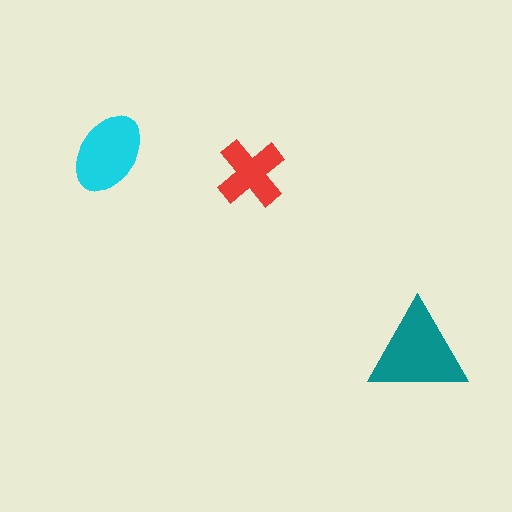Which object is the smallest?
The red cross.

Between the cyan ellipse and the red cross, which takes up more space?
The cyan ellipse.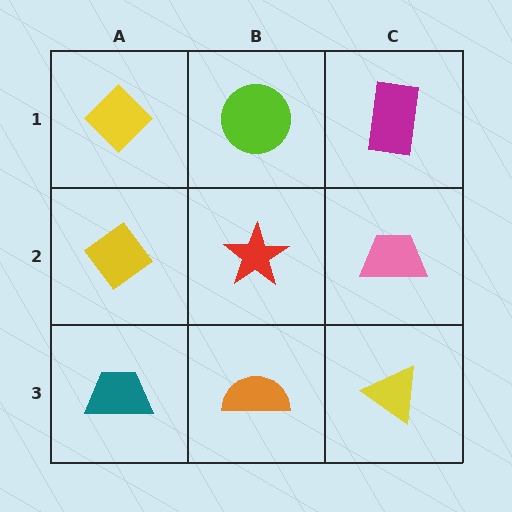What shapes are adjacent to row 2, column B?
A lime circle (row 1, column B), an orange semicircle (row 3, column B), a yellow diamond (row 2, column A), a pink trapezoid (row 2, column C).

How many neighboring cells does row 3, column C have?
2.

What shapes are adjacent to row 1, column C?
A pink trapezoid (row 2, column C), a lime circle (row 1, column B).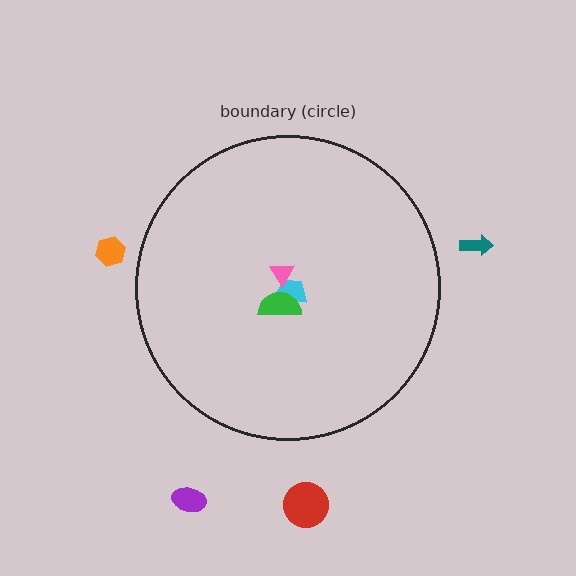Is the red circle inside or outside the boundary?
Outside.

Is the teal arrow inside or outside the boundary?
Outside.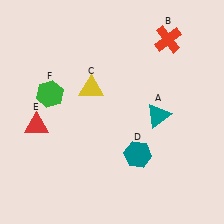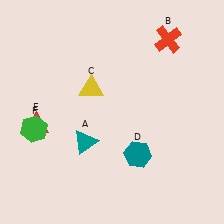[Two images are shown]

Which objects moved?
The objects that moved are: the teal triangle (A), the green hexagon (F).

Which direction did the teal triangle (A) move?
The teal triangle (A) moved left.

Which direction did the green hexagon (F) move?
The green hexagon (F) moved down.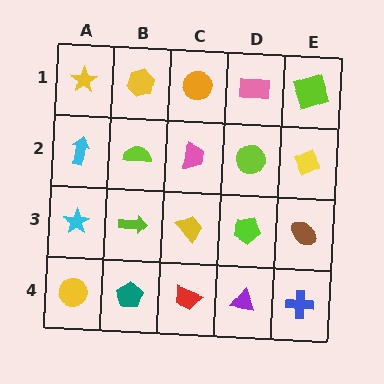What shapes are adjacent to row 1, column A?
A cyan arrow (row 2, column A), a yellow hexagon (row 1, column B).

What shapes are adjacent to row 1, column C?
A pink trapezoid (row 2, column C), a yellow hexagon (row 1, column B), a pink rectangle (row 1, column D).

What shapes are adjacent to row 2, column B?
A yellow hexagon (row 1, column B), a lime arrow (row 3, column B), a cyan arrow (row 2, column A), a pink trapezoid (row 2, column C).